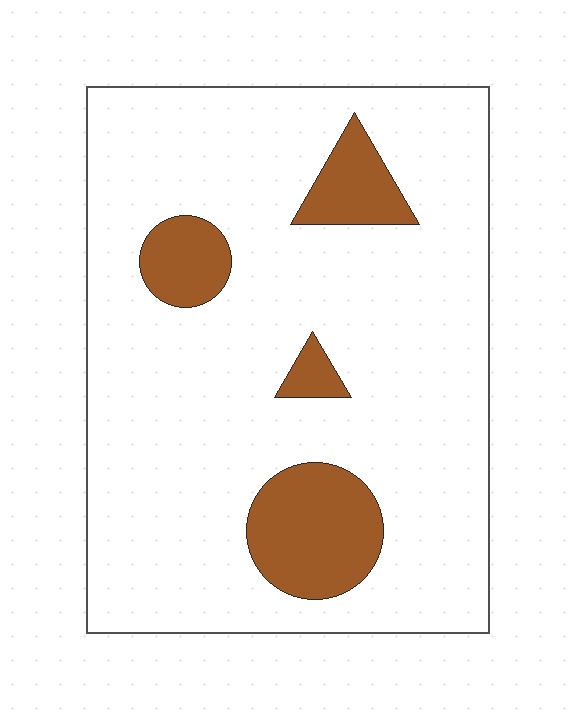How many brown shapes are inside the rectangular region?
4.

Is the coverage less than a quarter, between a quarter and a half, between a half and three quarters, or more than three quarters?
Less than a quarter.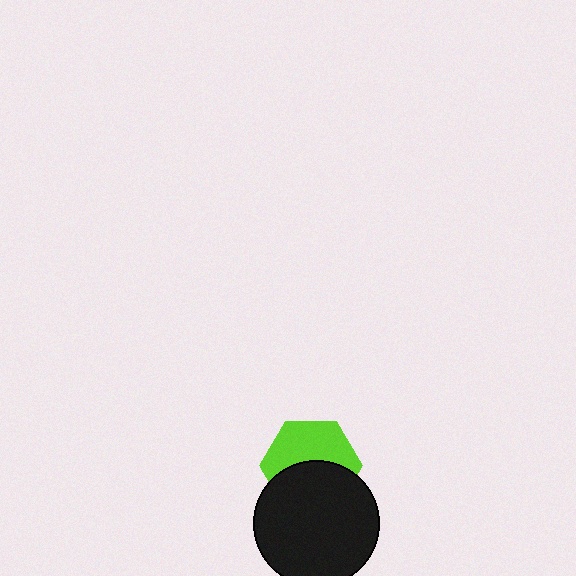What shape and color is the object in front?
The object in front is a black circle.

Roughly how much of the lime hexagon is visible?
About half of it is visible (roughly 51%).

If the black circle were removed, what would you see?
You would see the complete lime hexagon.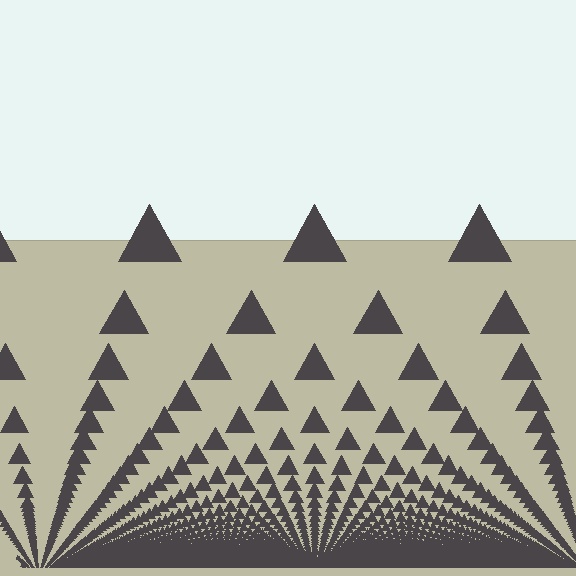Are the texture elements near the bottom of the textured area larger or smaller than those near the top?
Smaller. The gradient is inverted — elements near the bottom are smaller and denser.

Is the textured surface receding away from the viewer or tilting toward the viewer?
The surface appears to tilt toward the viewer. Texture elements get larger and sparser toward the top.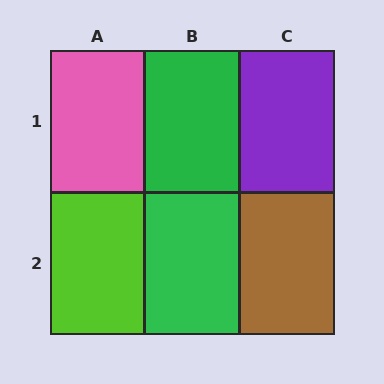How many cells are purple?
1 cell is purple.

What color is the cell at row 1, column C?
Purple.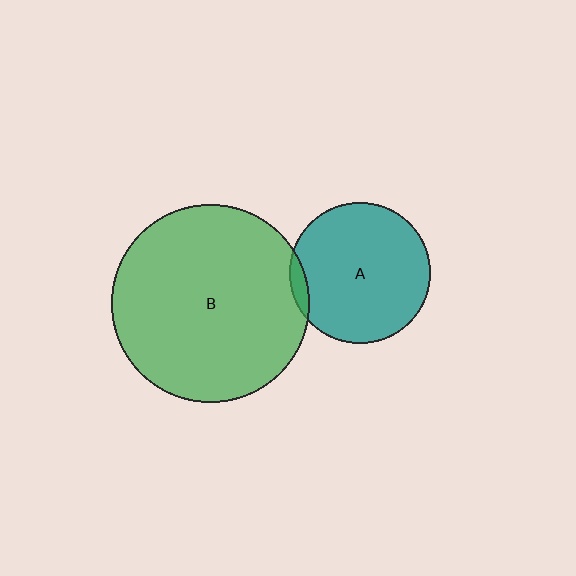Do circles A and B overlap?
Yes.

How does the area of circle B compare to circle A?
Approximately 1.9 times.